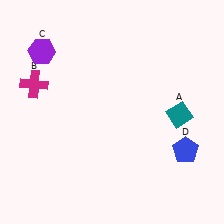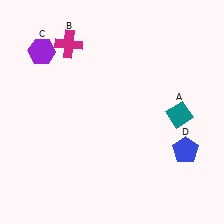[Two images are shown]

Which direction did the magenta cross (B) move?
The magenta cross (B) moved up.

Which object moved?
The magenta cross (B) moved up.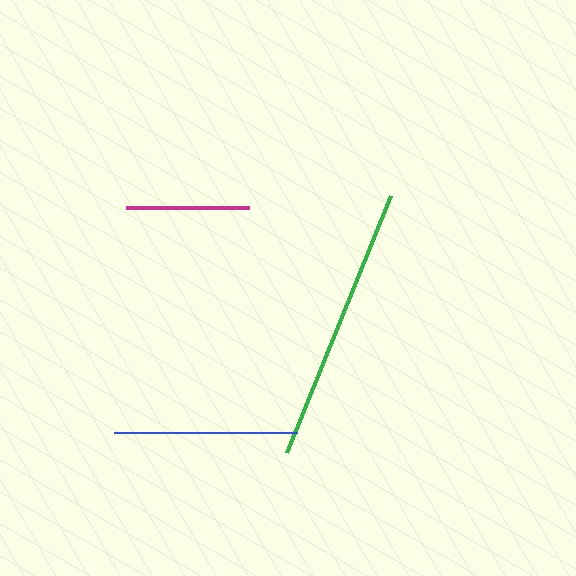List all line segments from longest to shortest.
From longest to shortest: green, blue, magenta.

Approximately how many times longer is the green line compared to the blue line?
The green line is approximately 1.5 times the length of the blue line.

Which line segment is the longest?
The green line is the longest at approximately 277 pixels.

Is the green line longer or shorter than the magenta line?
The green line is longer than the magenta line.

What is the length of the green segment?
The green segment is approximately 277 pixels long.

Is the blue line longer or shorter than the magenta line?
The blue line is longer than the magenta line.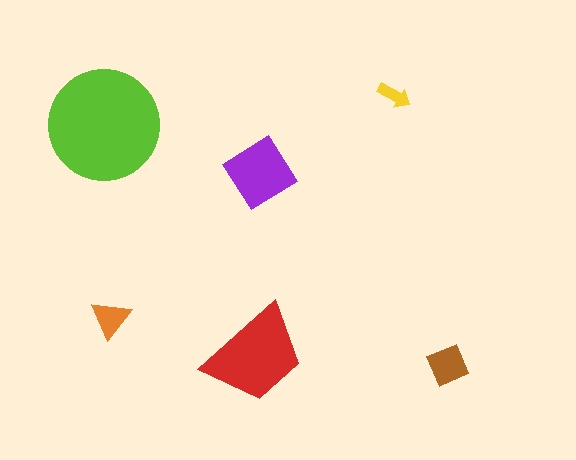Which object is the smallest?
The yellow arrow.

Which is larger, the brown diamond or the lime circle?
The lime circle.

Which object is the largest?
The lime circle.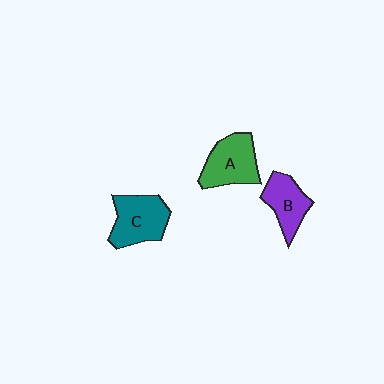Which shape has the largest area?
Shape C (teal).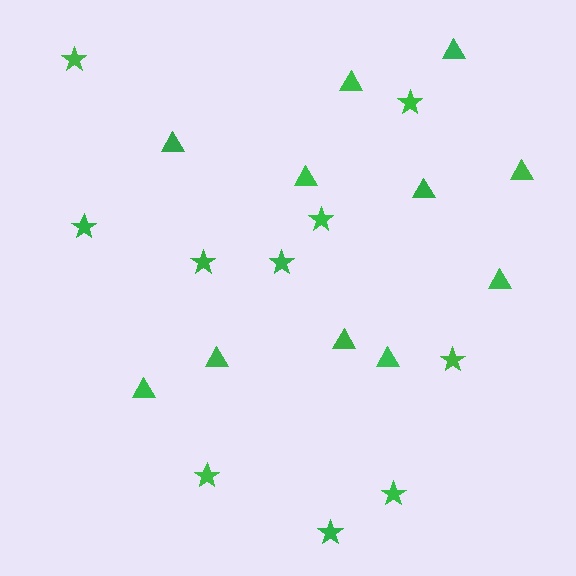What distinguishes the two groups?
There are 2 groups: one group of stars (10) and one group of triangles (11).